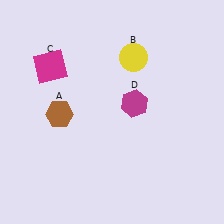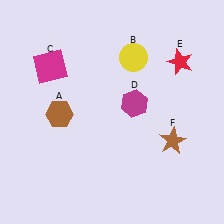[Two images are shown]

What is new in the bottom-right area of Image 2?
A brown star (F) was added in the bottom-right area of Image 2.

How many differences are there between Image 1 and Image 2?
There are 2 differences between the two images.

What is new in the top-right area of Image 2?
A red star (E) was added in the top-right area of Image 2.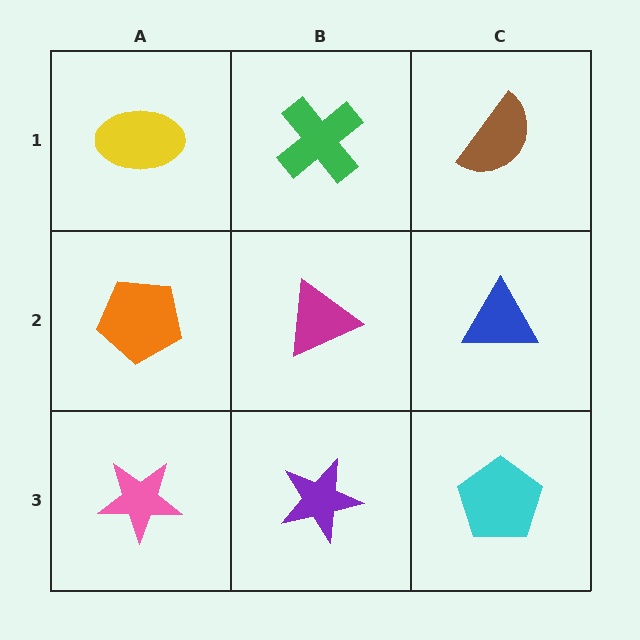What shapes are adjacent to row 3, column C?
A blue triangle (row 2, column C), a purple star (row 3, column B).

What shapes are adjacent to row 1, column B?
A magenta triangle (row 2, column B), a yellow ellipse (row 1, column A), a brown semicircle (row 1, column C).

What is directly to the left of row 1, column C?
A green cross.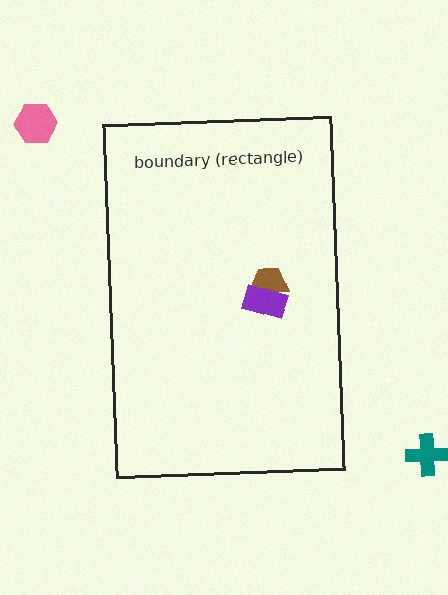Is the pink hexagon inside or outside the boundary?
Outside.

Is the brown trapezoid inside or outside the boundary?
Inside.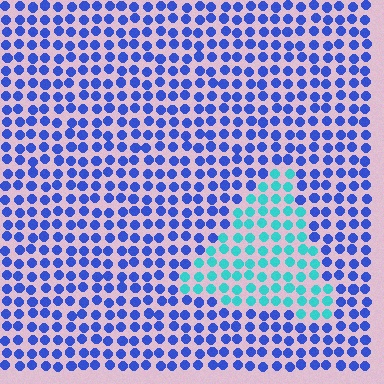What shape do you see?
I see a triangle.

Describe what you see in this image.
The image is filled with small blue elements in a uniform arrangement. A triangle-shaped region is visible where the elements are tinted to a slightly different hue, forming a subtle color boundary.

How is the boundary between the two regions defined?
The boundary is defined purely by a slight shift in hue (about 52 degrees). Spacing, size, and orientation are identical on both sides.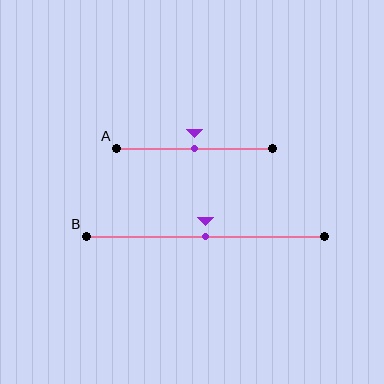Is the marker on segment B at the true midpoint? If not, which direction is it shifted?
Yes, the marker on segment B is at the true midpoint.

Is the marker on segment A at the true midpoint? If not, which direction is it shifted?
Yes, the marker on segment A is at the true midpoint.